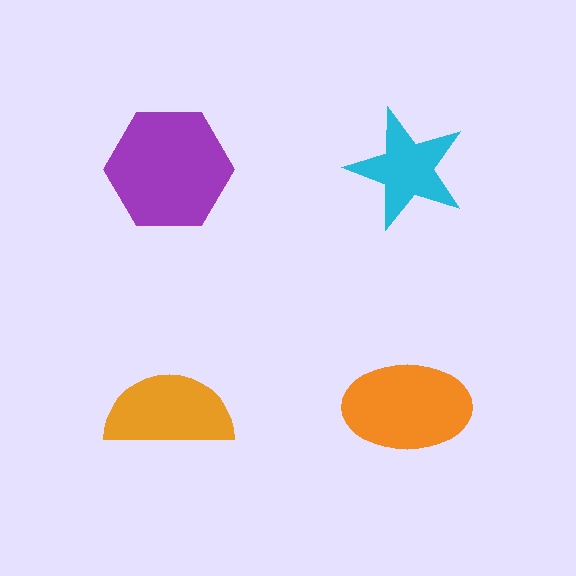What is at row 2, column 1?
An orange semicircle.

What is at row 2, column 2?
An orange ellipse.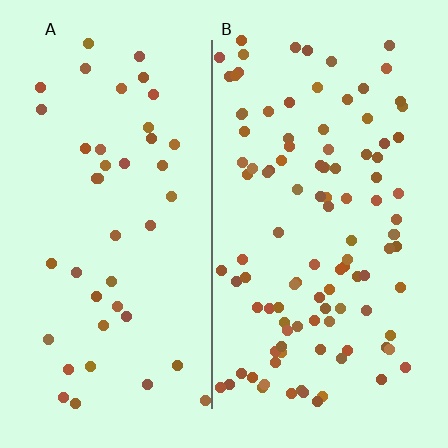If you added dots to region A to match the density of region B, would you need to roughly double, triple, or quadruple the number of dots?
Approximately triple.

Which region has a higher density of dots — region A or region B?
B (the right).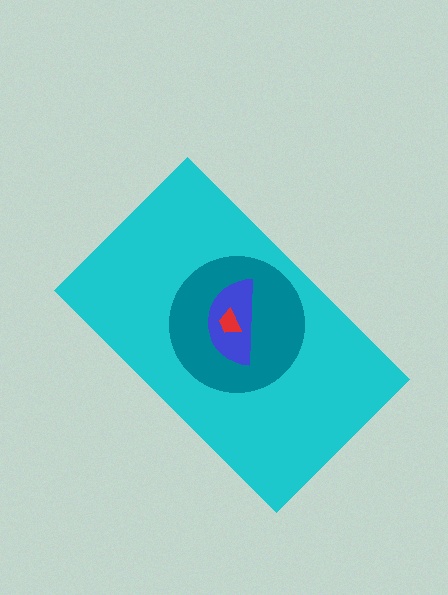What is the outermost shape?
The cyan rectangle.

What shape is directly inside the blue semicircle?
The red trapezoid.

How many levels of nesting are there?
4.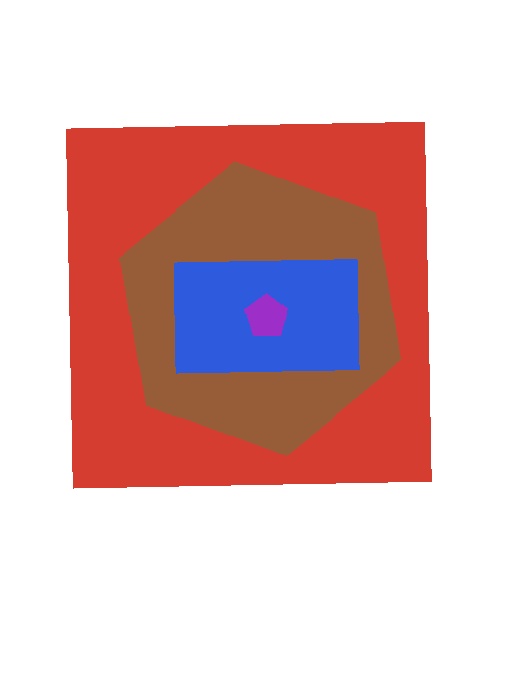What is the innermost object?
The purple pentagon.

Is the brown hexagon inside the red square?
Yes.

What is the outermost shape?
The red square.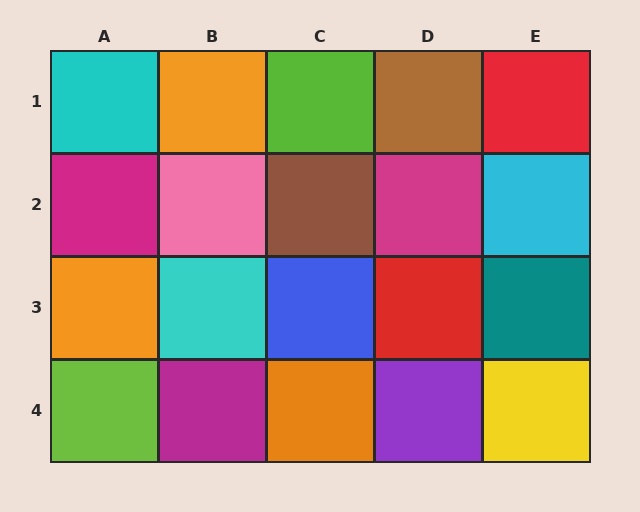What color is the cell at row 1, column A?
Cyan.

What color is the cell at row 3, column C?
Blue.